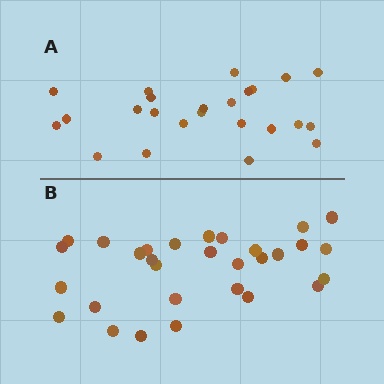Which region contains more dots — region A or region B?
Region B (the bottom region) has more dots.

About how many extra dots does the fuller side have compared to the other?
Region B has about 6 more dots than region A.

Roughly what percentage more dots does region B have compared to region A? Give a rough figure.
About 25% more.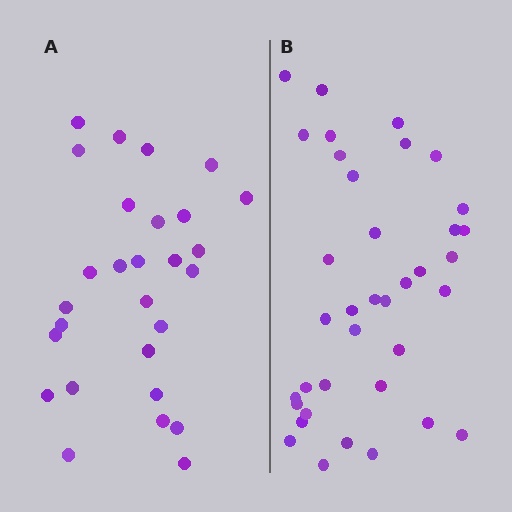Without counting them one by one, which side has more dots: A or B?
Region B (the right region) has more dots.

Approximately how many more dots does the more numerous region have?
Region B has roughly 8 or so more dots than region A.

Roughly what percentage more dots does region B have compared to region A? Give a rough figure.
About 30% more.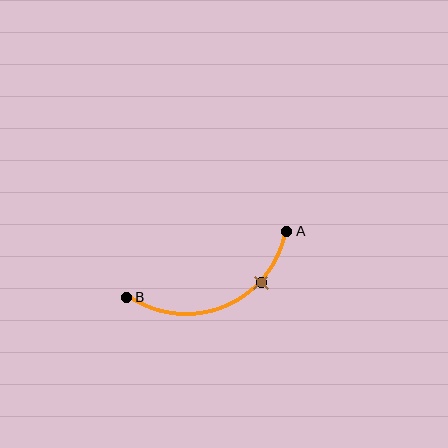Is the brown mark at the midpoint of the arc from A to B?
No. The brown mark lies on the arc but is closer to endpoint A. The arc midpoint would be at the point on the curve equidistant along the arc from both A and B.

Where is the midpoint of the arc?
The arc midpoint is the point on the curve farthest from the straight line joining A and B. It sits below that line.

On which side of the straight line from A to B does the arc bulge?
The arc bulges below the straight line connecting A and B.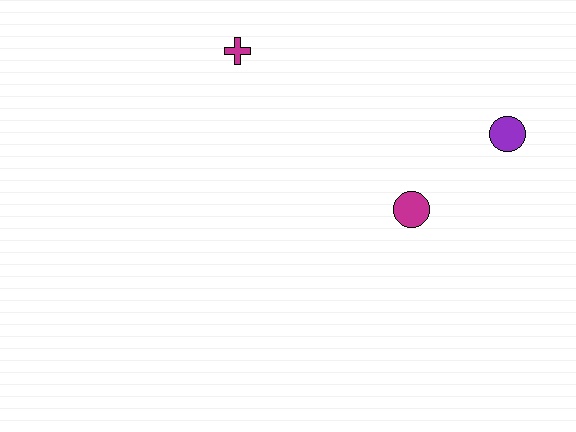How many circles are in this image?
There are 2 circles.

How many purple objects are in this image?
There is 1 purple object.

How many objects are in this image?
There are 3 objects.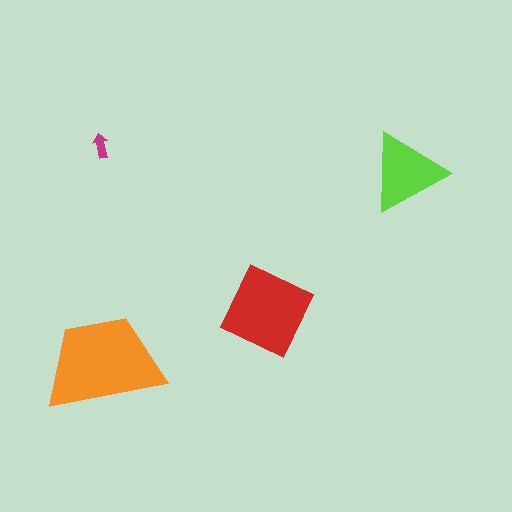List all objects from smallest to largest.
The magenta arrow, the lime triangle, the red square, the orange trapezoid.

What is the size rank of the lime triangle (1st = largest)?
3rd.